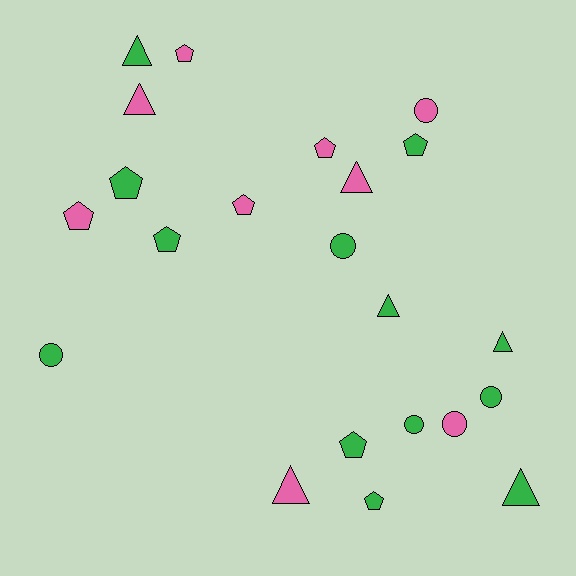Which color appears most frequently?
Green, with 13 objects.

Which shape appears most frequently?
Pentagon, with 9 objects.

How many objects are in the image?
There are 22 objects.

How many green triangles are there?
There are 4 green triangles.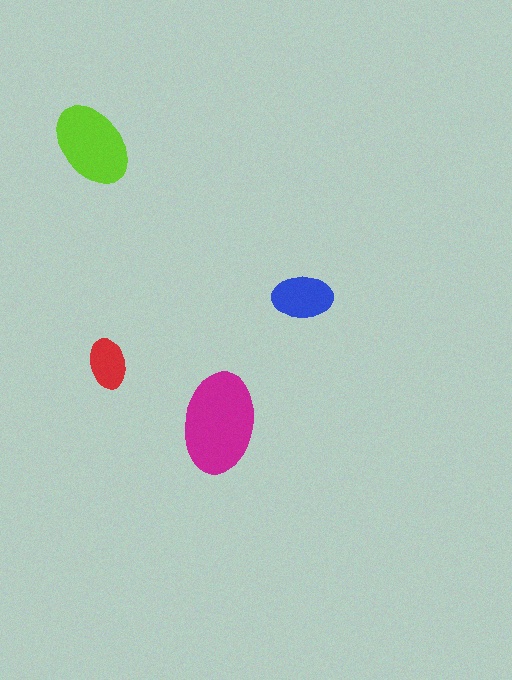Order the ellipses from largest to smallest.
the magenta one, the lime one, the blue one, the red one.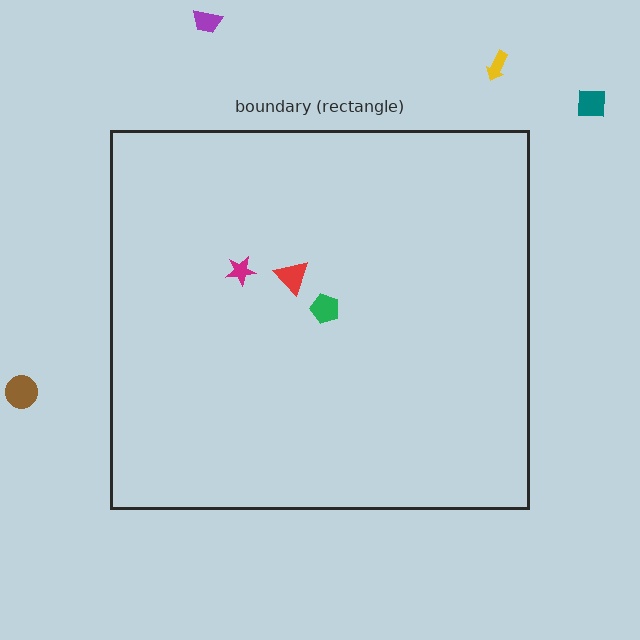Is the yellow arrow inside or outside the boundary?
Outside.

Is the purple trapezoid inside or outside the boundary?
Outside.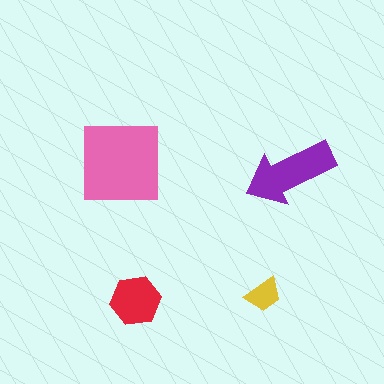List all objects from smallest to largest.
The yellow trapezoid, the red hexagon, the purple arrow, the pink square.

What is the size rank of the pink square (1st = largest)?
1st.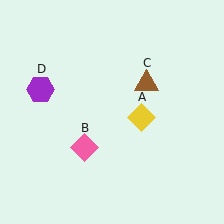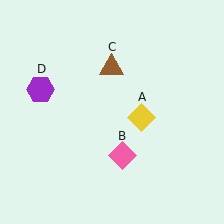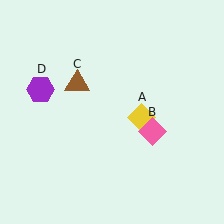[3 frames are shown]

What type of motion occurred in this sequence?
The pink diamond (object B), brown triangle (object C) rotated counterclockwise around the center of the scene.